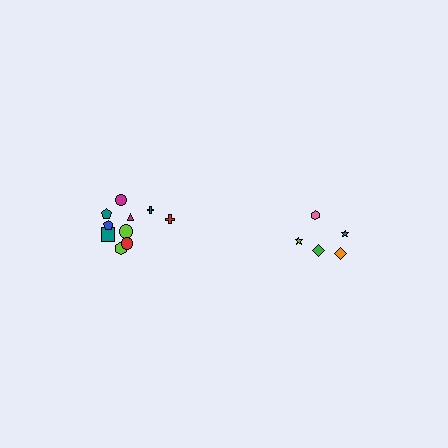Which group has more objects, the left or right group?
The left group.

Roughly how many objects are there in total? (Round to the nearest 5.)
Roughly 15 objects in total.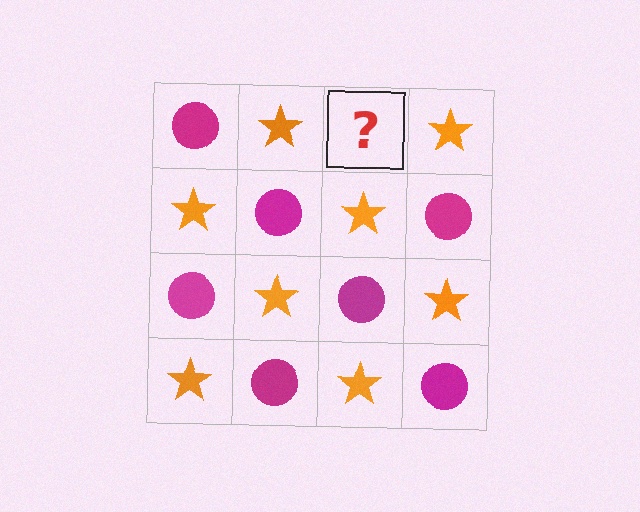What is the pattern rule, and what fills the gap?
The rule is that it alternates magenta circle and orange star in a checkerboard pattern. The gap should be filled with a magenta circle.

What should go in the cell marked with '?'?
The missing cell should contain a magenta circle.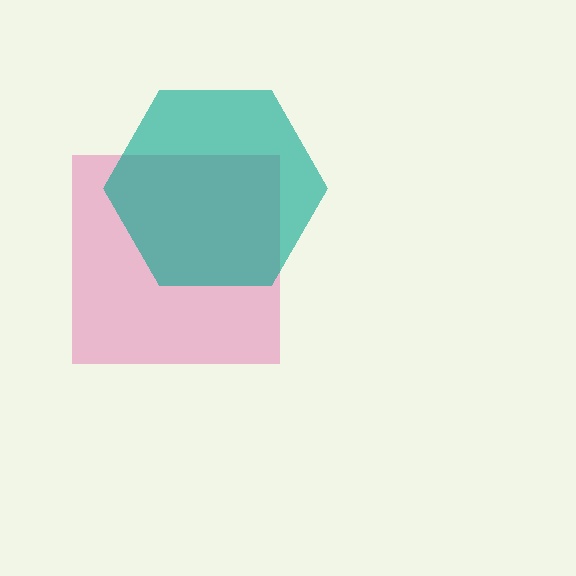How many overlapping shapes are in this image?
There are 2 overlapping shapes in the image.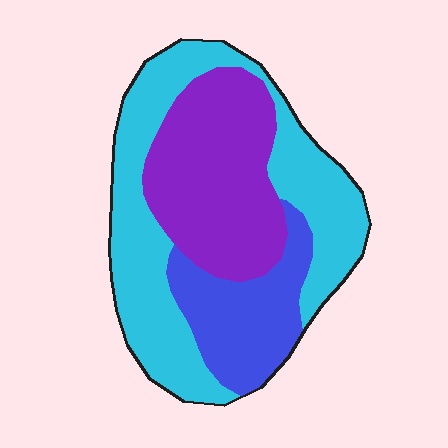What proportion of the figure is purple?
Purple covers roughly 35% of the figure.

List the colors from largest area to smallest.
From largest to smallest: cyan, purple, blue.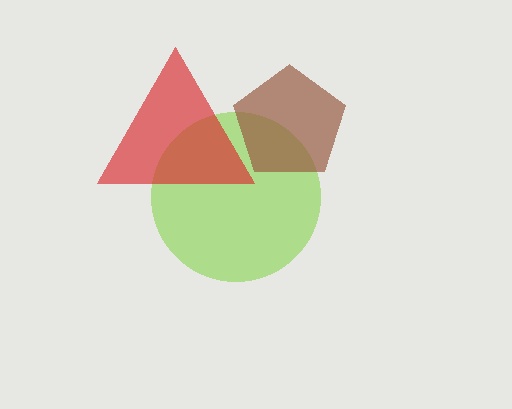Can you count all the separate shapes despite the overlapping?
Yes, there are 3 separate shapes.